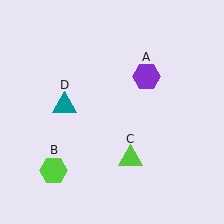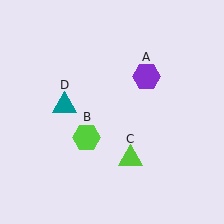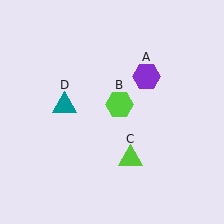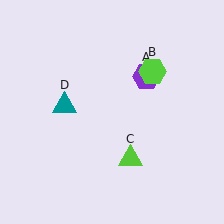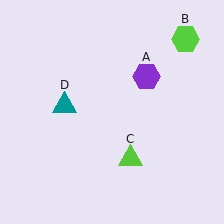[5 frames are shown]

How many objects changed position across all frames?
1 object changed position: lime hexagon (object B).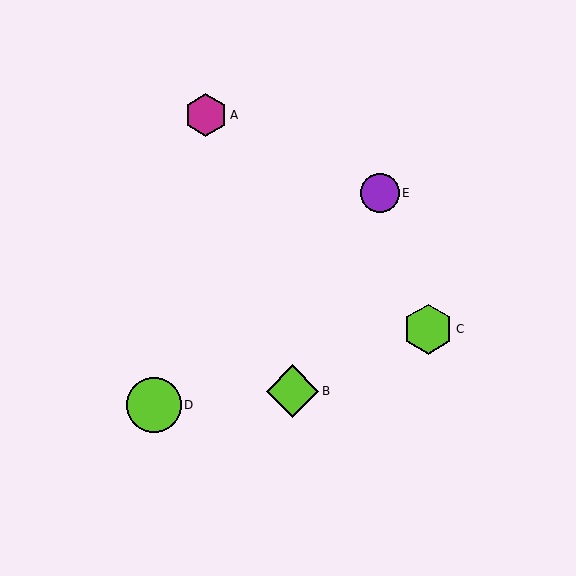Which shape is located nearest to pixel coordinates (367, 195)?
The purple circle (labeled E) at (380, 193) is nearest to that location.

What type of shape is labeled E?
Shape E is a purple circle.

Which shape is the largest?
The lime circle (labeled D) is the largest.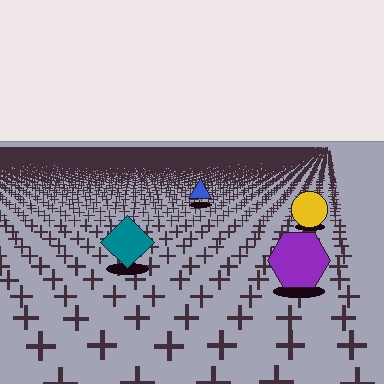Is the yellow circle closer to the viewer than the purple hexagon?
No. The purple hexagon is closer — you can tell from the texture gradient: the ground texture is coarser near it.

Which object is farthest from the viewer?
The blue triangle is farthest from the viewer. It appears smaller and the ground texture around it is denser.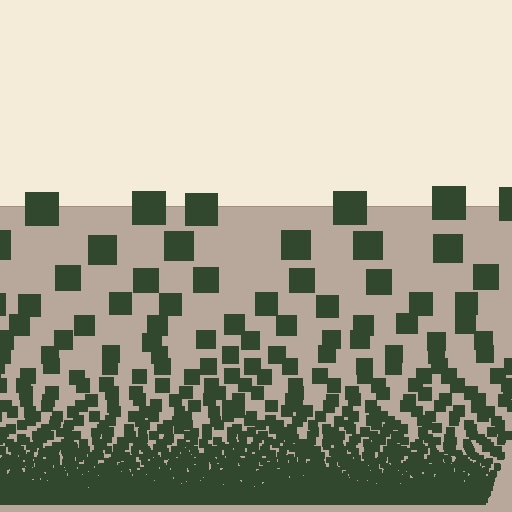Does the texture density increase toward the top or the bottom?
Density increases toward the bottom.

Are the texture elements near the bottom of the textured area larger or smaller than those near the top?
Smaller. The gradient is inverted — elements near the bottom are smaller and denser.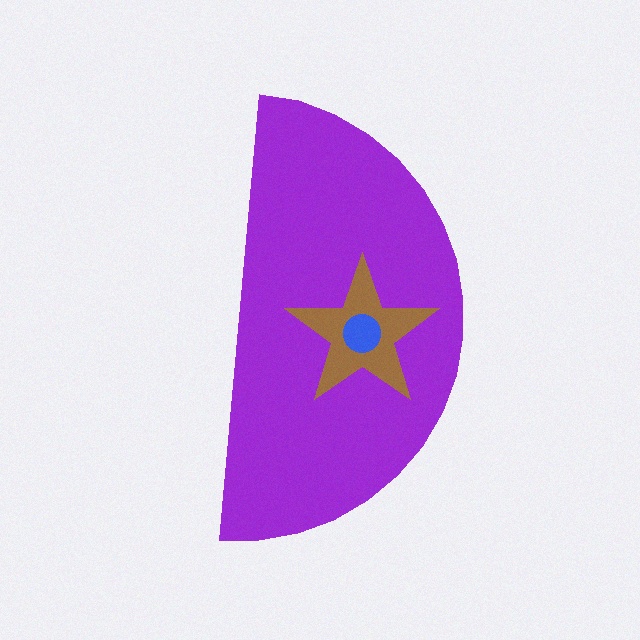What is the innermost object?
The blue circle.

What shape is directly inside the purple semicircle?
The brown star.